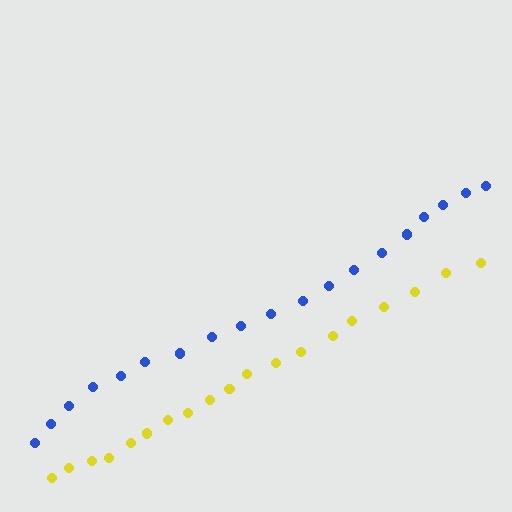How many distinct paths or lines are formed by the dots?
There are 2 distinct paths.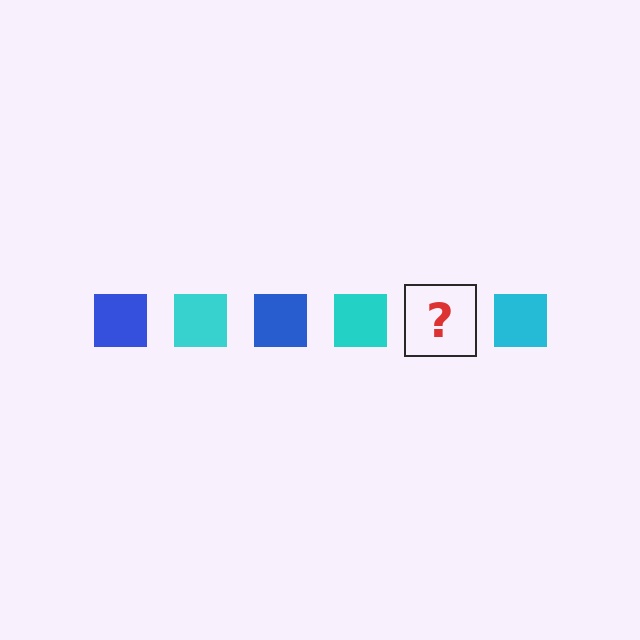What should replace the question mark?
The question mark should be replaced with a blue square.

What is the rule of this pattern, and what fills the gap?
The rule is that the pattern cycles through blue, cyan squares. The gap should be filled with a blue square.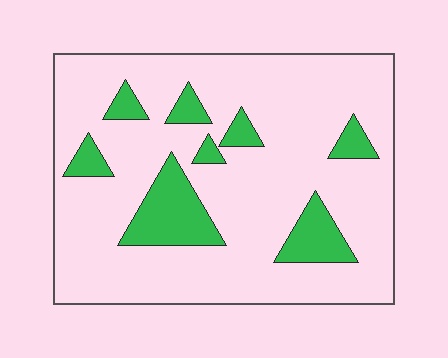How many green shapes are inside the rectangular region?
8.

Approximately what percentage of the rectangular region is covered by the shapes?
Approximately 15%.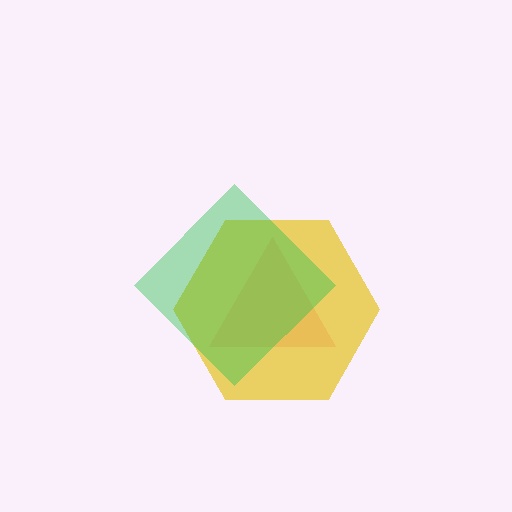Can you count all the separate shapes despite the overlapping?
Yes, there are 3 separate shapes.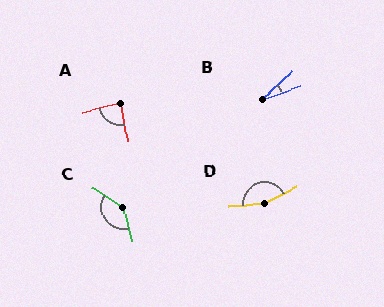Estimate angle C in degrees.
Approximately 138 degrees.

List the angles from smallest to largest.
B (23°), A (86°), C (138°), D (158°).